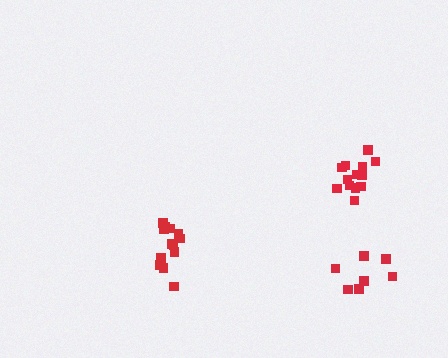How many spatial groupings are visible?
There are 3 spatial groupings.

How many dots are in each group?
Group 1: 13 dots, Group 2: 13 dots, Group 3: 7 dots (33 total).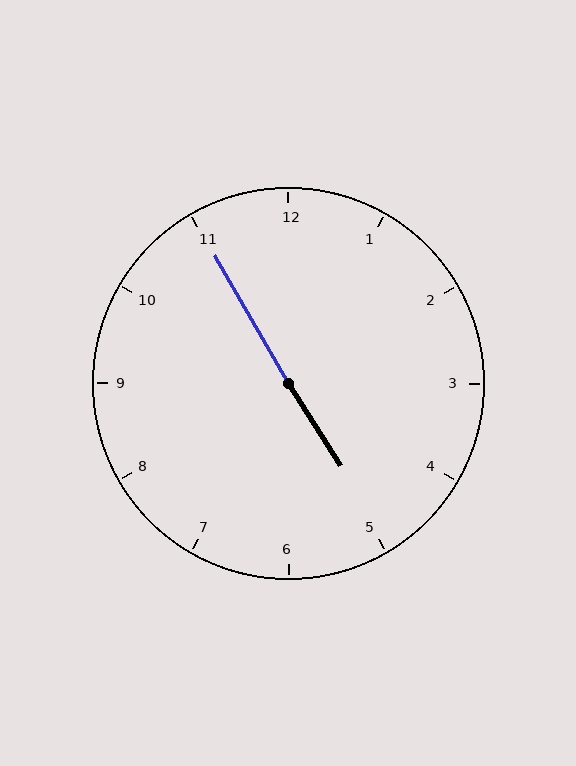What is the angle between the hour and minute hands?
Approximately 178 degrees.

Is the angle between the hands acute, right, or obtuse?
It is obtuse.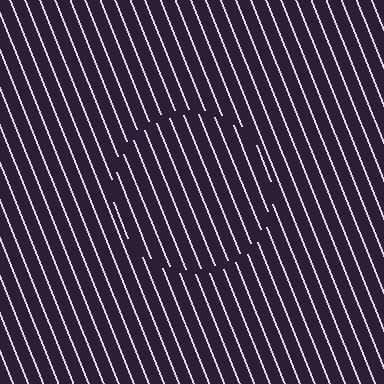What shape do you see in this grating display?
An illusory circle. The interior of the shape contains the same grating, shifted by half a period — the contour is defined by the phase discontinuity where line-ends from the inner and outer gratings abut.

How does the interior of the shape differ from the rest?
The interior of the shape contains the same grating, shifted by half a period — the contour is defined by the phase discontinuity where line-ends from the inner and outer gratings abut.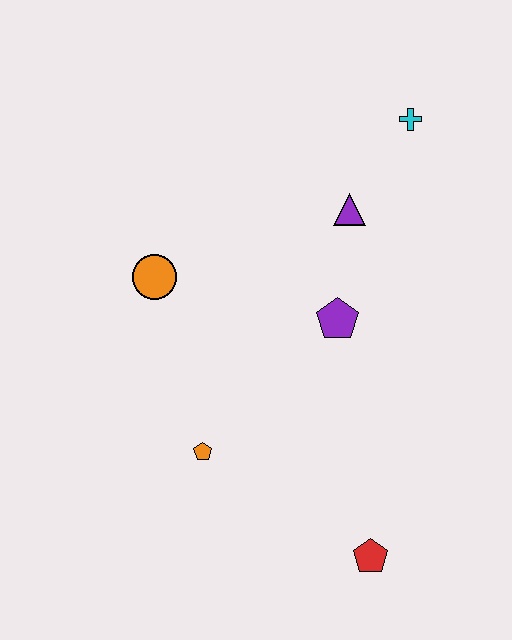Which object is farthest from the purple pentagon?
The red pentagon is farthest from the purple pentagon.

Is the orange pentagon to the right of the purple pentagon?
No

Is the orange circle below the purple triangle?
Yes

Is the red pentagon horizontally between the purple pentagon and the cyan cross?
Yes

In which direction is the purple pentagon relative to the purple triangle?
The purple pentagon is below the purple triangle.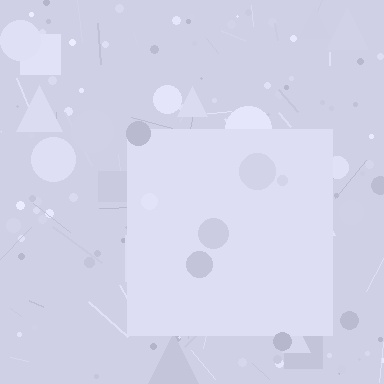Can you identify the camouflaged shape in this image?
The camouflaged shape is a square.